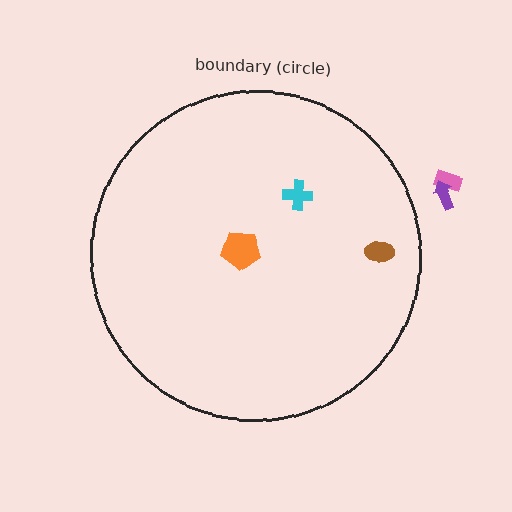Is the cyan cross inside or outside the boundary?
Inside.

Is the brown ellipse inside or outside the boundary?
Inside.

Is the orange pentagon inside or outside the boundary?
Inside.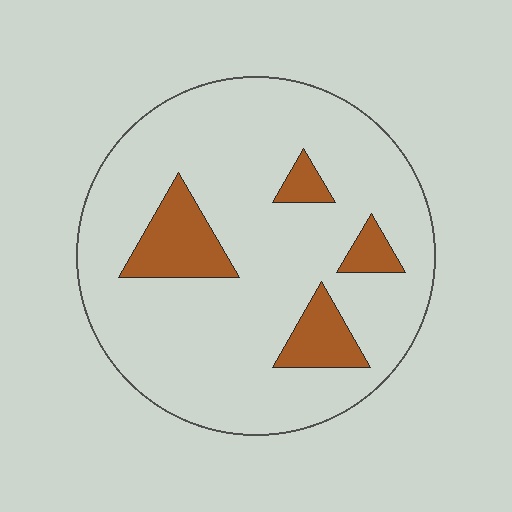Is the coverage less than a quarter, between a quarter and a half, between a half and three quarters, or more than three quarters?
Less than a quarter.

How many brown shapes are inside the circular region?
4.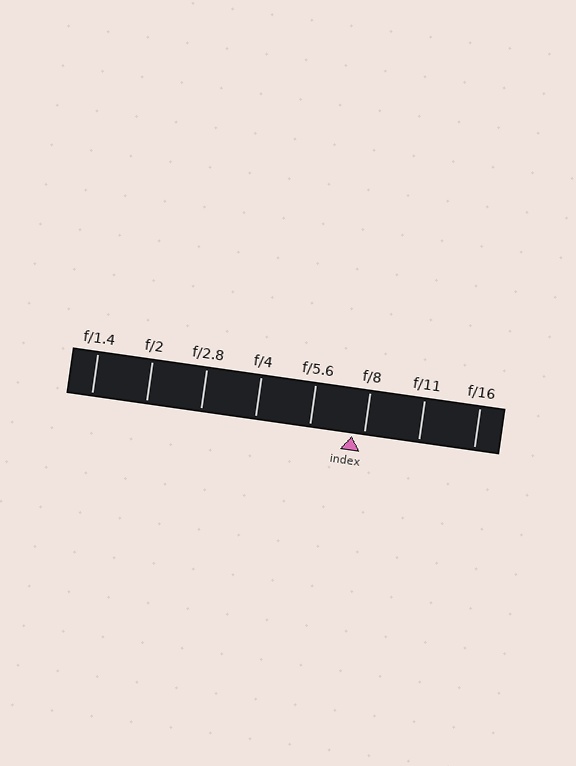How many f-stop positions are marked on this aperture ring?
There are 8 f-stop positions marked.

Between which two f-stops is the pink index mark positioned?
The index mark is between f/5.6 and f/8.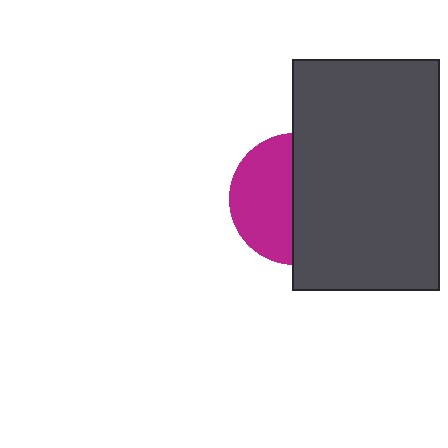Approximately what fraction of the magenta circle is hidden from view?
Roughly 53% of the magenta circle is hidden behind the dark gray rectangle.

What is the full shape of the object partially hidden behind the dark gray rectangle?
The partially hidden object is a magenta circle.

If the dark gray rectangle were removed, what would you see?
You would see the complete magenta circle.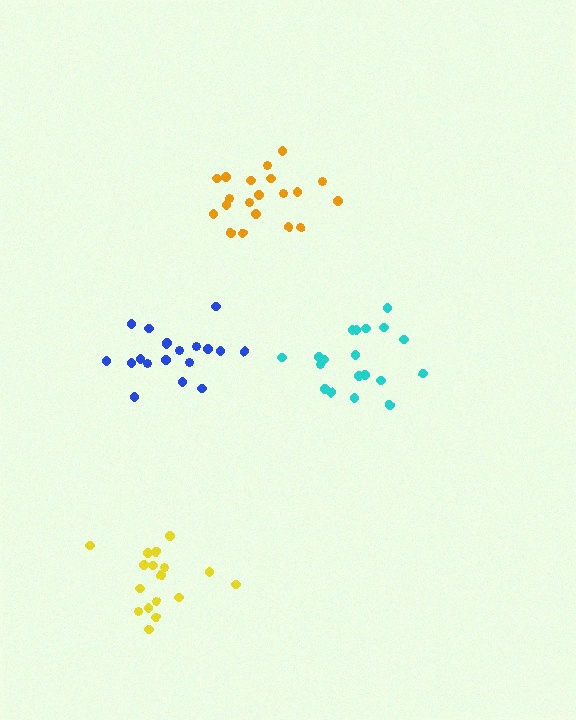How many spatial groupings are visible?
There are 4 spatial groupings.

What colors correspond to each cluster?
The clusters are colored: cyan, orange, blue, yellow.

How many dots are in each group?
Group 1: 19 dots, Group 2: 20 dots, Group 3: 19 dots, Group 4: 17 dots (75 total).